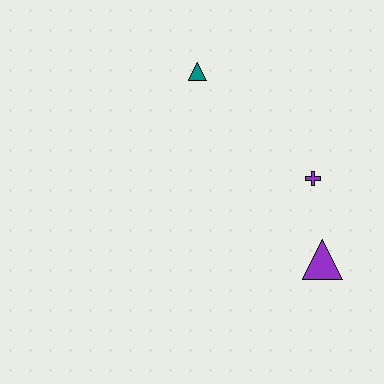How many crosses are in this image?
There is 1 cross.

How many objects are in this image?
There are 3 objects.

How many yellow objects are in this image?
There are no yellow objects.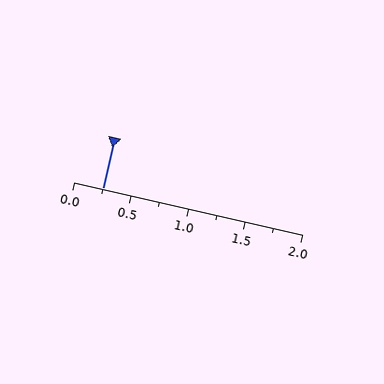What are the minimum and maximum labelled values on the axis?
The axis runs from 0.0 to 2.0.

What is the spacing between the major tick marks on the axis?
The major ticks are spaced 0.5 apart.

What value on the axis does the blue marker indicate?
The marker indicates approximately 0.25.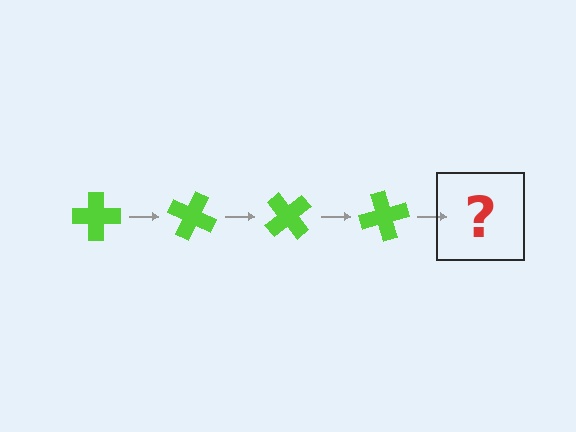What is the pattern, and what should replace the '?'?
The pattern is that the cross rotates 25 degrees each step. The '?' should be a lime cross rotated 100 degrees.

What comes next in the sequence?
The next element should be a lime cross rotated 100 degrees.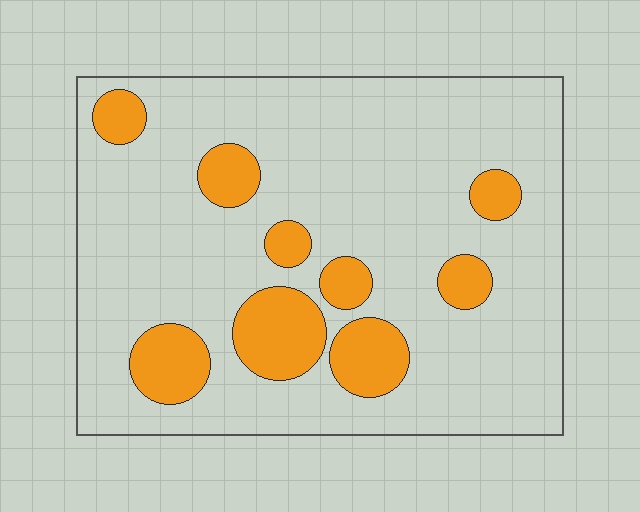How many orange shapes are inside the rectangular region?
9.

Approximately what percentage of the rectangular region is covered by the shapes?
Approximately 20%.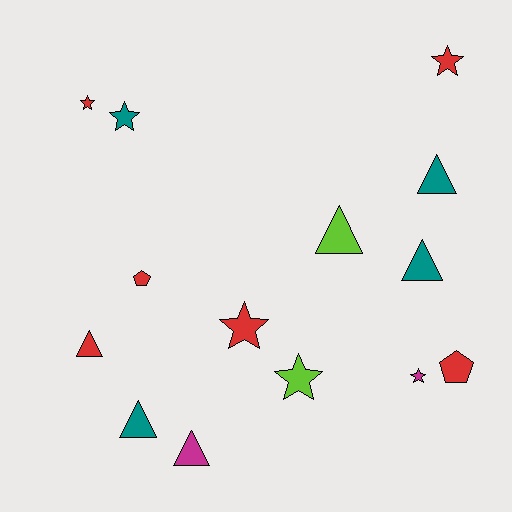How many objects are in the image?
There are 14 objects.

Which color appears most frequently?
Red, with 6 objects.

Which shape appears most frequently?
Star, with 6 objects.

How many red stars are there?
There are 3 red stars.